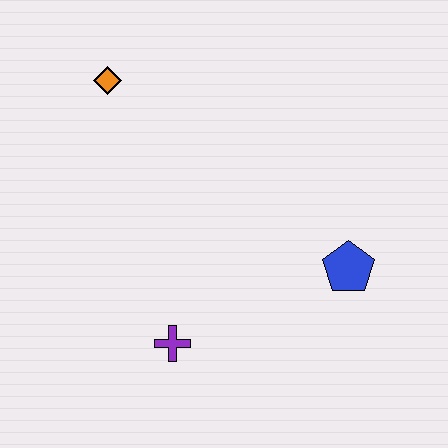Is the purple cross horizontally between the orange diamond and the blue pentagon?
Yes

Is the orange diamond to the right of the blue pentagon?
No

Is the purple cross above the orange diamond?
No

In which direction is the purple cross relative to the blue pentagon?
The purple cross is to the left of the blue pentagon.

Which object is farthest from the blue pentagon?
The orange diamond is farthest from the blue pentagon.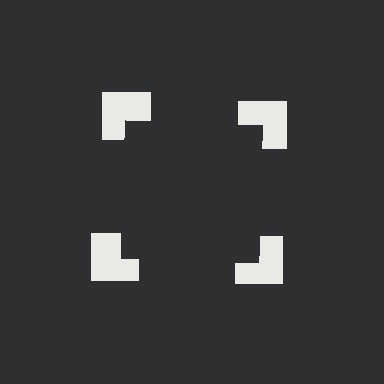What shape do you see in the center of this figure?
An illusory square — its edges are inferred from the aligned wedge cuts in the notched squares, not physically drawn.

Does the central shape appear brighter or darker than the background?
It typically appears slightly darker than the background, even though no actual brightness change is drawn.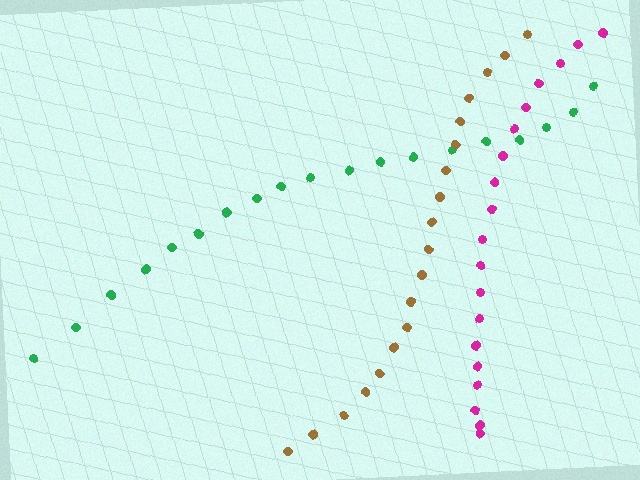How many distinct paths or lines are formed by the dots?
There are 3 distinct paths.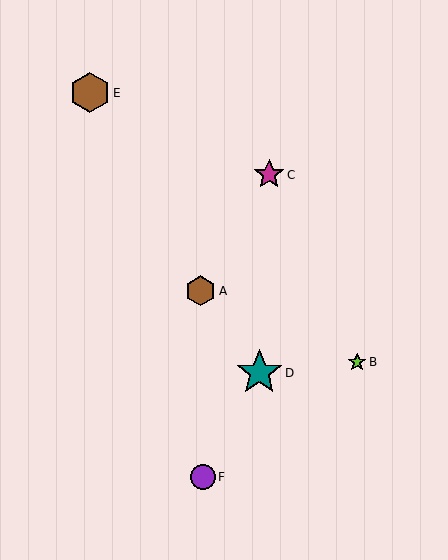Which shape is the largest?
The teal star (labeled D) is the largest.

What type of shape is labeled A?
Shape A is a brown hexagon.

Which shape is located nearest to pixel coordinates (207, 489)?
The purple circle (labeled F) at (203, 477) is nearest to that location.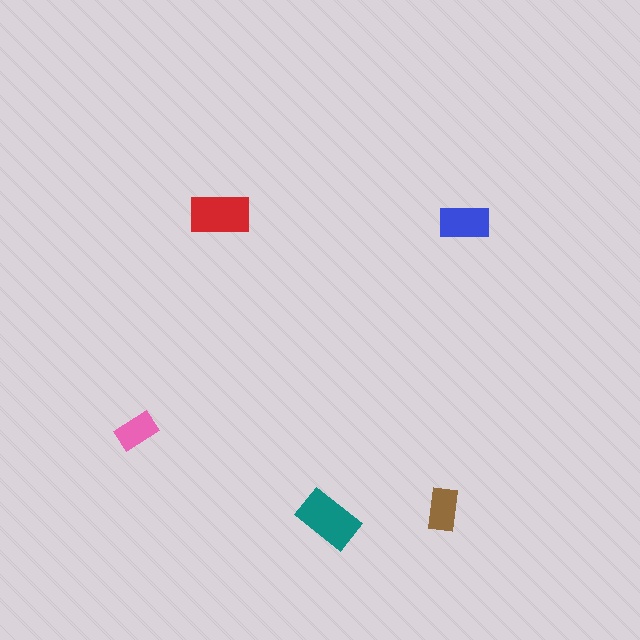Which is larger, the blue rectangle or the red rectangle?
The red one.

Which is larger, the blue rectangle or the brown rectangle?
The blue one.